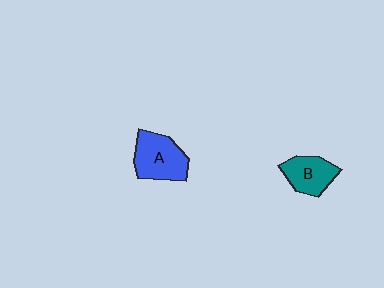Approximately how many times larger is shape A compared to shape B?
Approximately 1.3 times.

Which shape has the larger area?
Shape A (blue).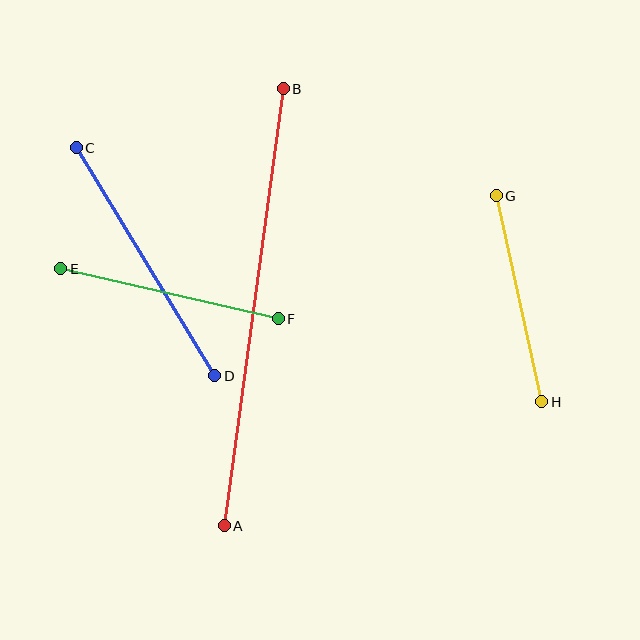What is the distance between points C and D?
The distance is approximately 267 pixels.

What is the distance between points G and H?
The distance is approximately 211 pixels.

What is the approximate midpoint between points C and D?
The midpoint is at approximately (145, 262) pixels.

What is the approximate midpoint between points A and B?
The midpoint is at approximately (254, 307) pixels.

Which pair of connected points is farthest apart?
Points A and B are farthest apart.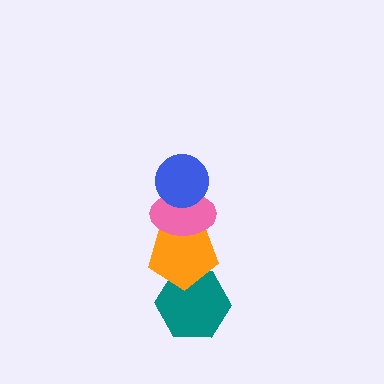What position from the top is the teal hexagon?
The teal hexagon is 4th from the top.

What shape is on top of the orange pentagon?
The pink ellipse is on top of the orange pentagon.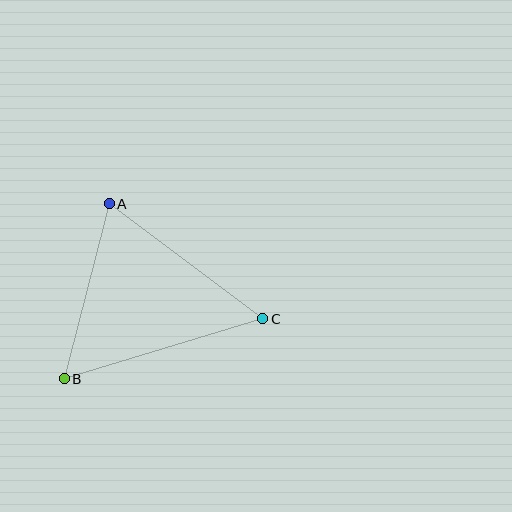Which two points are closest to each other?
Points A and B are closest to each other.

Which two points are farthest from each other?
Points B and C are farthest from each other.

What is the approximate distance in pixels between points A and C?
The distance between A and C is approximately 191 pixels.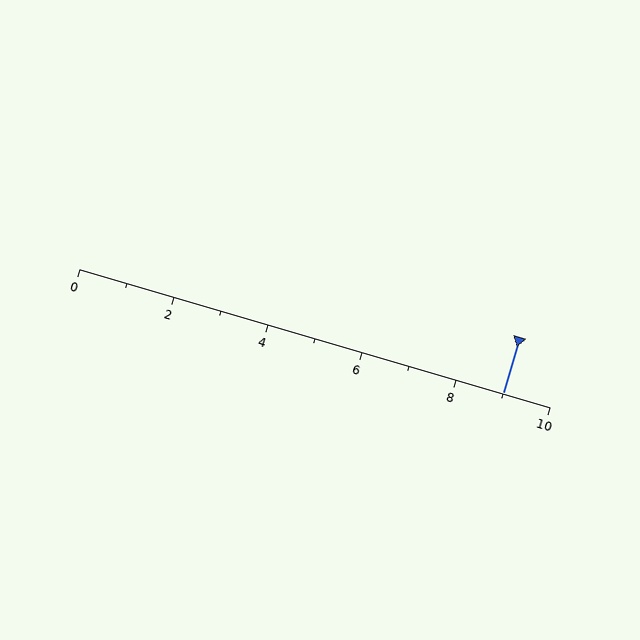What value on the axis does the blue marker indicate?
The marker indicates approximately 9.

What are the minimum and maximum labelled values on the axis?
The axis runs from 0 to 10.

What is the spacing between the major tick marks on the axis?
The major ticks are spaced 2 apart.